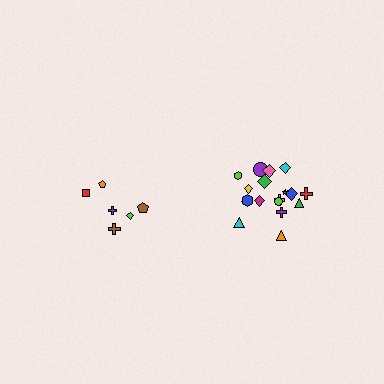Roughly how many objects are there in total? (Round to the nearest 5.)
Roughly 25 objects in total.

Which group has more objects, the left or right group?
The right group.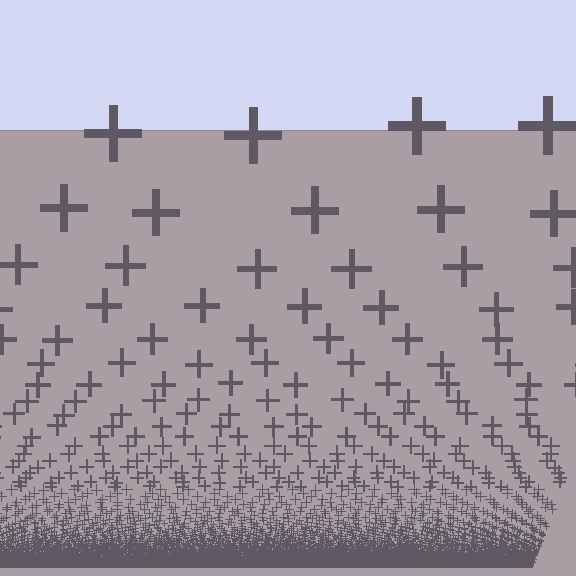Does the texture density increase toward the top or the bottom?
Density increases toward the bottom.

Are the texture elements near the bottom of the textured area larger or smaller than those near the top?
Smaller. The gradient is inverted — elements near the bottom are smaller and denser.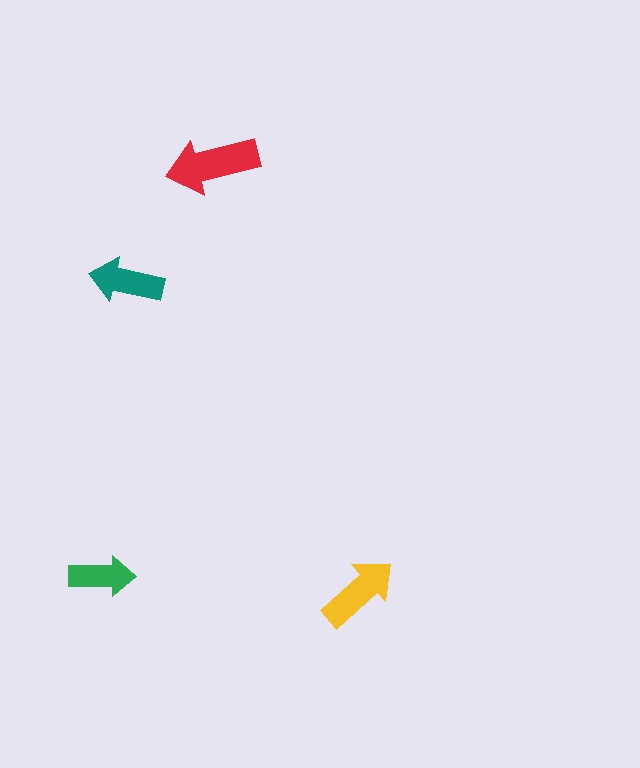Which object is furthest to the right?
The yellow arrow is rightmost.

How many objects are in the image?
There are 4 objects in the image.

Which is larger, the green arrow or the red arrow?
The red one.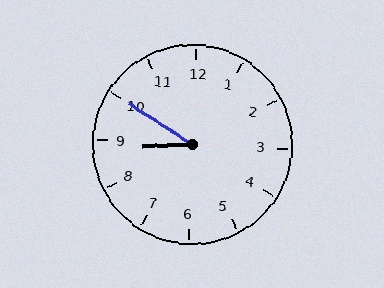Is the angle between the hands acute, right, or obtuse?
It is acute.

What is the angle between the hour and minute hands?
Approximately 35 degrees.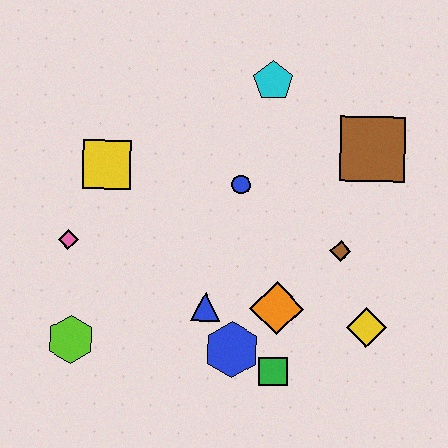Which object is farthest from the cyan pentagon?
The lime hexagon is farthest from the cyan pentagon.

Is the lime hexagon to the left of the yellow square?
Yes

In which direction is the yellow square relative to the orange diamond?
The yellow square is to the left of the orange diamond.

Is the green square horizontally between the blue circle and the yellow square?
No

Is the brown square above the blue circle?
Yes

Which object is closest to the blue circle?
The cyan pentagon is closest to the blue circle.